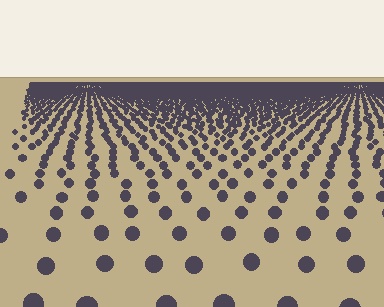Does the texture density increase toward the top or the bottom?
Density increases toward the top.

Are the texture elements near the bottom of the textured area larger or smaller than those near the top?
Larger. Near the bottom, elements are closer to the viewer and appear at a bigger on-screen size.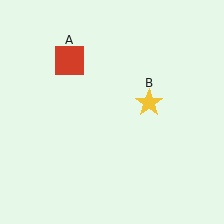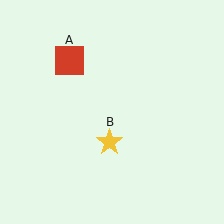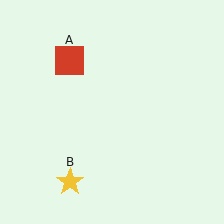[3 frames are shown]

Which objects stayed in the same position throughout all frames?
Red square (object A) remained stationary.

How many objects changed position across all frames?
1 object changed position: yellow star (object B).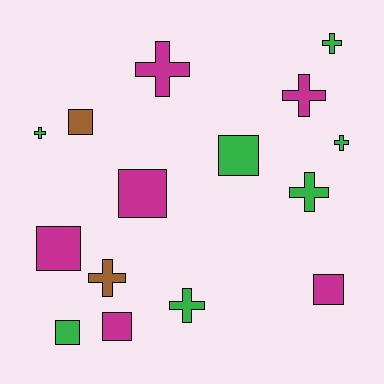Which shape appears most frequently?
Cross, with 8 objects.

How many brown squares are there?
There is 1 brown square.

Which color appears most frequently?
Green, with 7 objects.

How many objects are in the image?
There are 15 objects.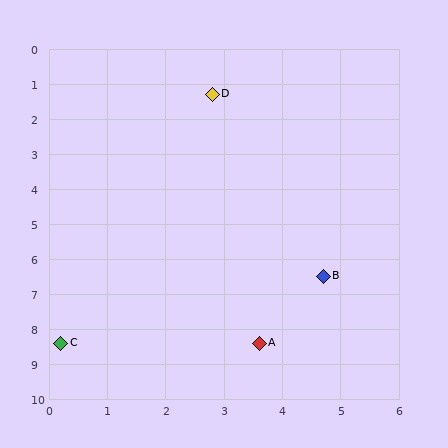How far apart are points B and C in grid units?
Points B and C are about 4.9 grid units apart.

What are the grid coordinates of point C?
Point C is at approximately (0.2, 8.4).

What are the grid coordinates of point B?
Point B is at approximately (4.7, 6.5).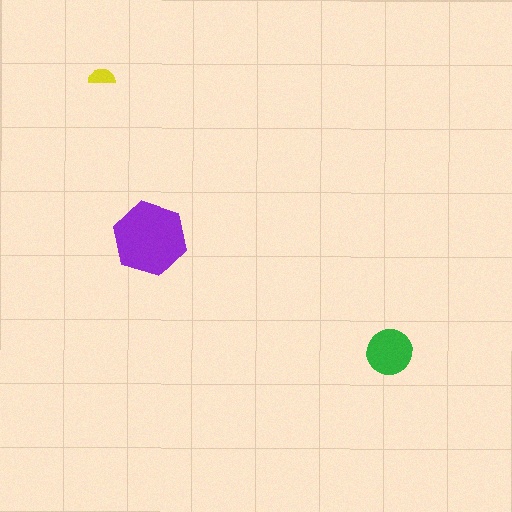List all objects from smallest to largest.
The yellow semicircle, the green circle, the purple hexagon.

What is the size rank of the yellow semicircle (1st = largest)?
3rd.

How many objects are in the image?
There are 3 objects in the image.